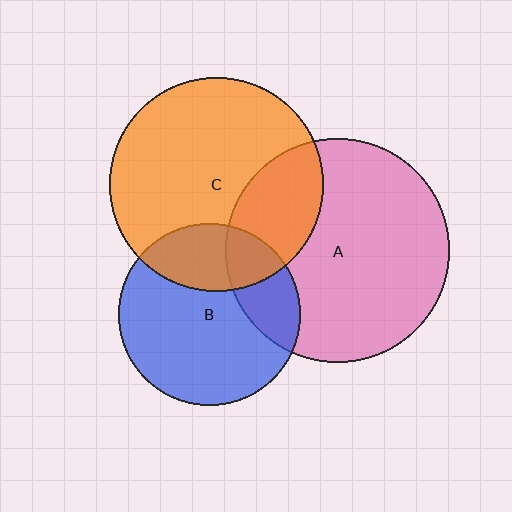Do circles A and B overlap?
Yes.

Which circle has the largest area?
Circle A (pink).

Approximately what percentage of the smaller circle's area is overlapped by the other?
Approximately 25%.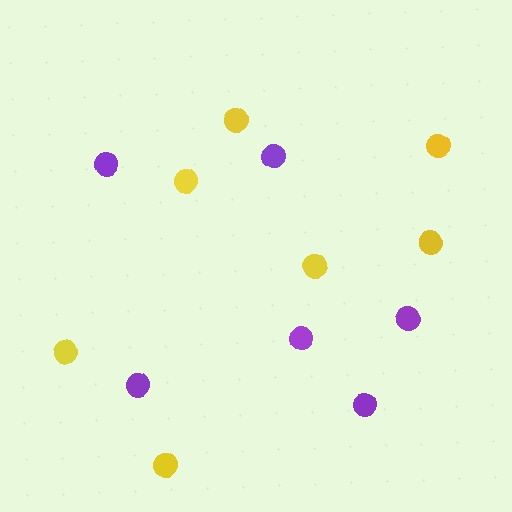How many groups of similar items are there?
There are 2 groups: one group of yellow circles (7) and one group of purple circles (6).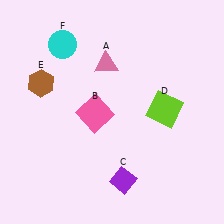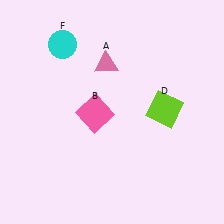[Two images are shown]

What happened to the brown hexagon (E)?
The brown hexagon (E) was removed in Image 2. It was in the top-left area of Image 1.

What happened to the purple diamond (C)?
The purple diamond (C) was removed in Image 2. It was in the bottom-right area of Image 1.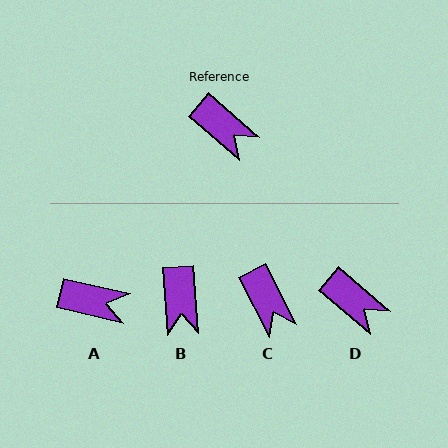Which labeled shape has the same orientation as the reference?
D.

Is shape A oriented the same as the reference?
No, it is off by about 28 degrees.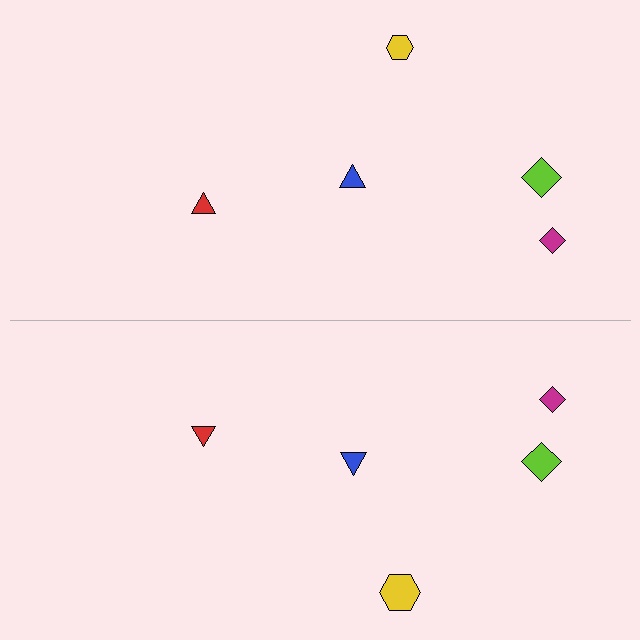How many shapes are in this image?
There are 10 shapes in this image.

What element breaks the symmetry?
The yellow hexagon on the bottom side has a different size than its mirror counterpart.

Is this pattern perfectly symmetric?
No, the pattern is not perfectly symmetric. The yellow hexagon on the bottom side has a different size than its mirror counterpart.